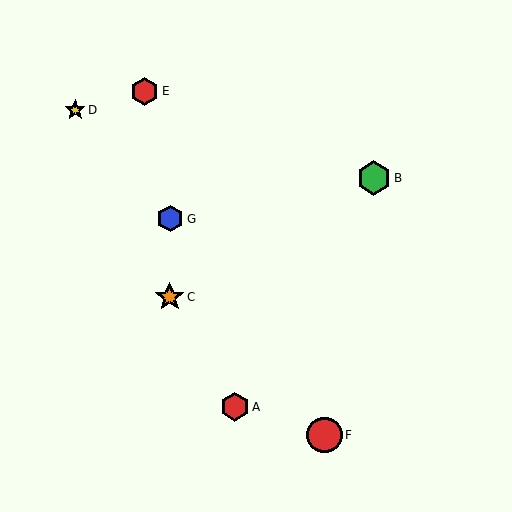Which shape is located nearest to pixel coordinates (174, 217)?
The blue hexagon (labeled G) at (170, 219) is nearest to that location.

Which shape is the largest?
The red circle (labeled F) is the largest.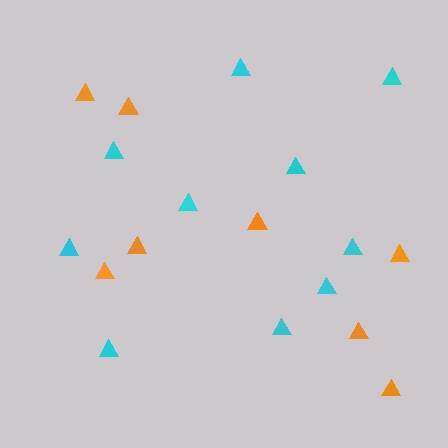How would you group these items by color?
There are 2 groups: one group of cyan triangles (10) and one group of orange triangles (8).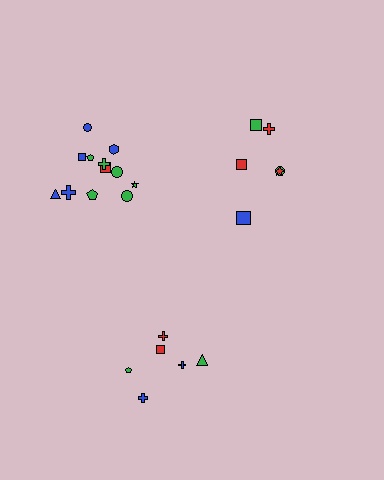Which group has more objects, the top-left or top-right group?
The top-left group.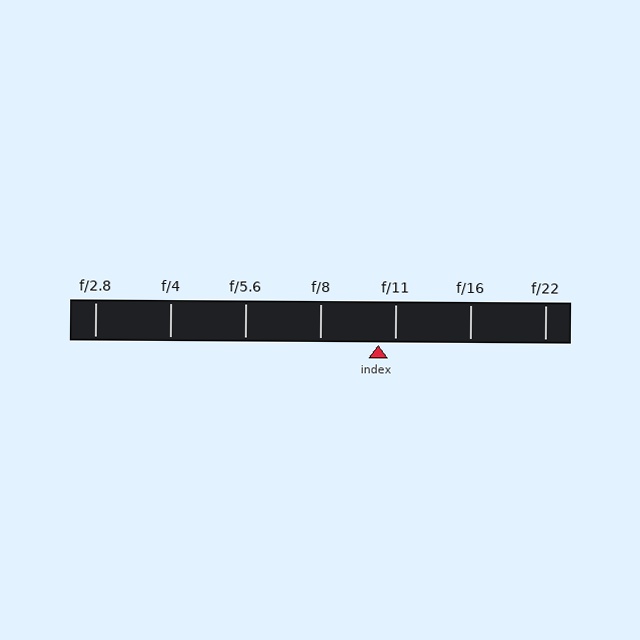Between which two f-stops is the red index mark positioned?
The index mark is between f/8 and f/11.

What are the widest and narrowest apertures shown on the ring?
The widest aperture shown is f/2.8 and the narrowest is f/22.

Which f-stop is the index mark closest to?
The index mark is closest to f/11.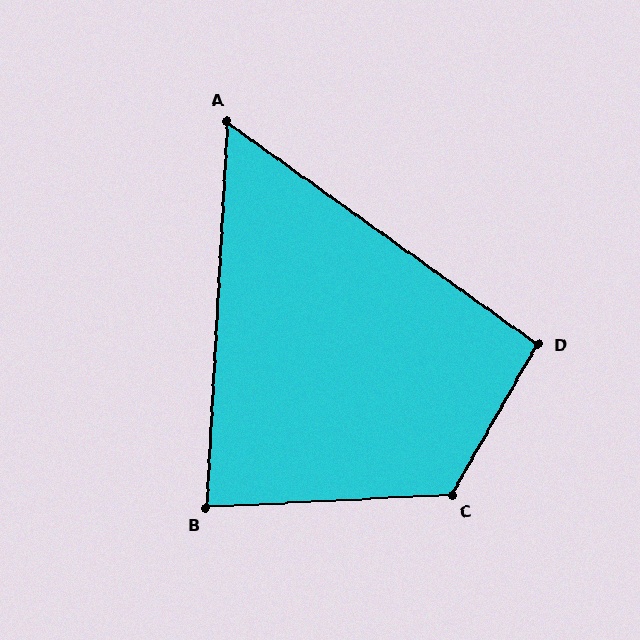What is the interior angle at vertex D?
Approximately 96 degrees (obtuse).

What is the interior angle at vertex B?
Approximately 84 degrees (acute).